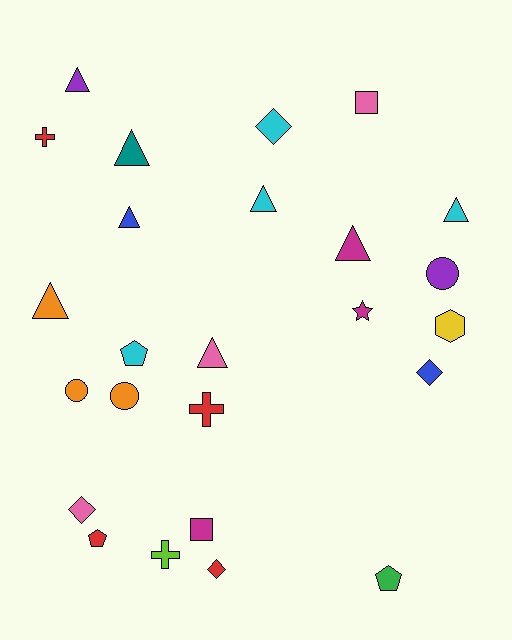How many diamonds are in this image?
There are 4 diamonds.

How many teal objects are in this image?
There is 1 teal object.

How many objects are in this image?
There are 25 objects.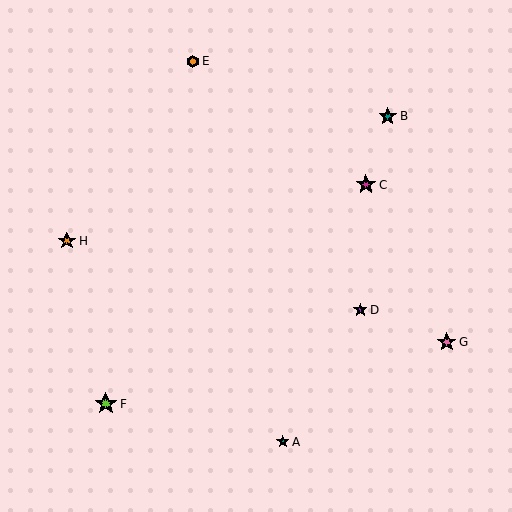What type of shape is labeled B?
Shape B is a teal star.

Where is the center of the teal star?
The center of the teal star is at (388, 116).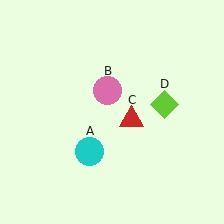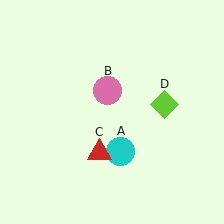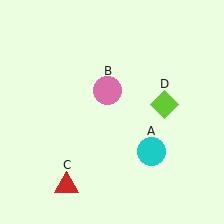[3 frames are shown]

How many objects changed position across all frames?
2 objects changed position: cyan circle (object A), red triangle (object C).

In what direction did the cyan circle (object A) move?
The cyan circle (object A) moved right.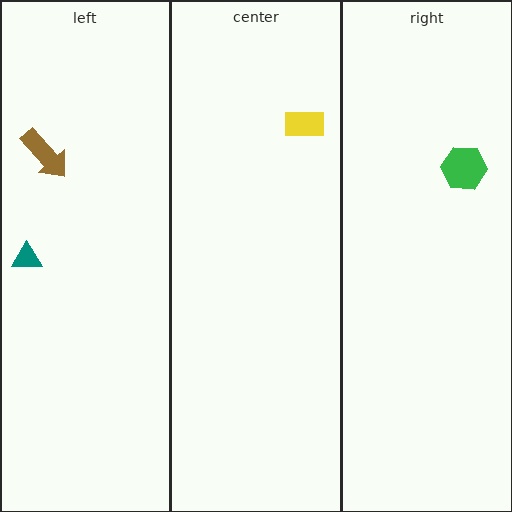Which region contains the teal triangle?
The left region.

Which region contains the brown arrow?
The left region.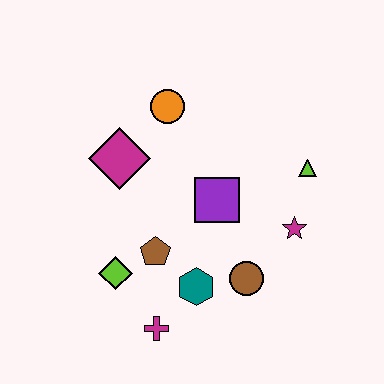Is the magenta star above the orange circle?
No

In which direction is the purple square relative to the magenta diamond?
The purple square is to the right of the magenta diamond.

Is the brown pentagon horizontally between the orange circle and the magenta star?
No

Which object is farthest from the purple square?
The magenta cross is farthest from the purple square.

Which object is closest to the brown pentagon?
The lime diamond is closest to the brown pentagon.